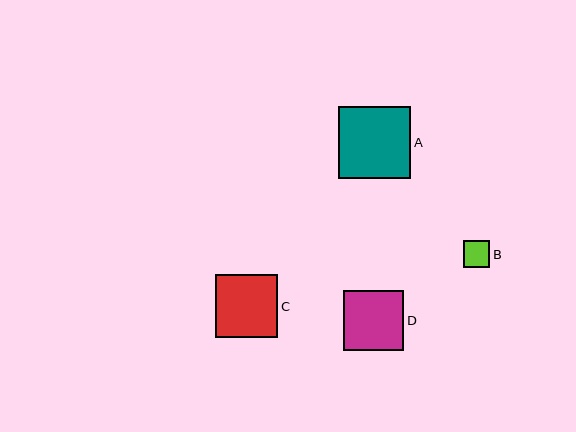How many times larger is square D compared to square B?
Square D is approximately 2.2 times the size of square B.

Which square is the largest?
Square A is the largest with a size of approximately 72 pixels.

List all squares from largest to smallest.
From largest to smallest: A, C, D, B.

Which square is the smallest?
Square B is the smallest with a size of approximately 27 pixels.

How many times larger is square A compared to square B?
Square A is approximately 2.7 times the size of square B.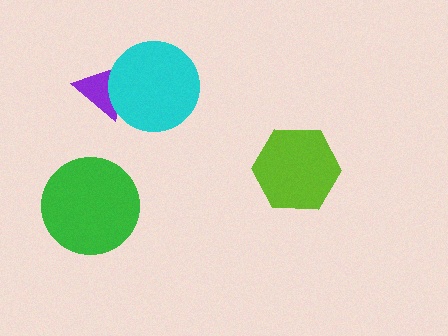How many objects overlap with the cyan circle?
1 object overlaps with the cyan circle.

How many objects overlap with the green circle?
0 objects overlap with the green circle.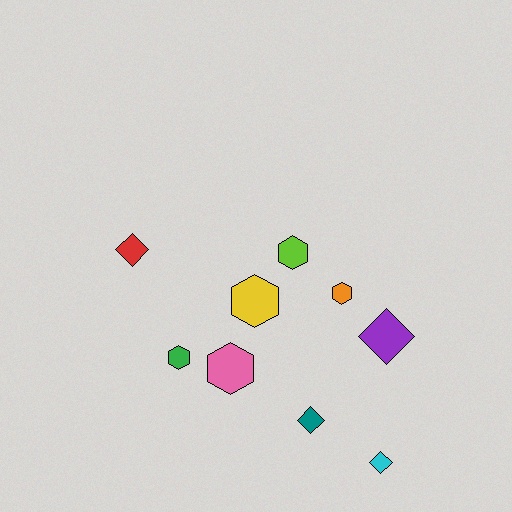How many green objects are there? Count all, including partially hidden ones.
There is 1 green object.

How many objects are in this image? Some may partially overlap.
There are 9 objects.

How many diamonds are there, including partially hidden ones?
There are 4 diamonds.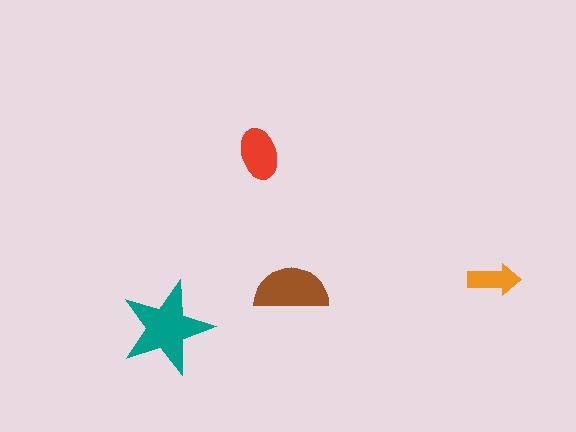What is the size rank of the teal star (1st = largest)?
1st.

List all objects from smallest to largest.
The orange arrow, the red ellipse, the brown semicircle, the teal star.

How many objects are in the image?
There are 4 objects in the image.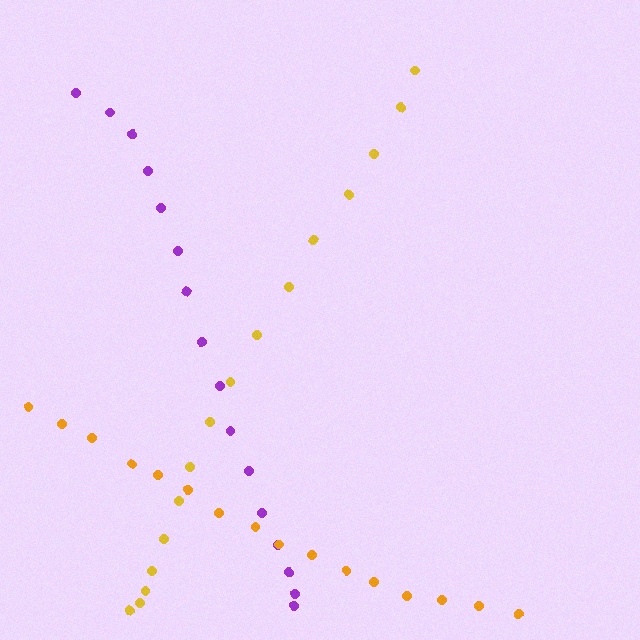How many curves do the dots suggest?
There are 3 distinct paths.